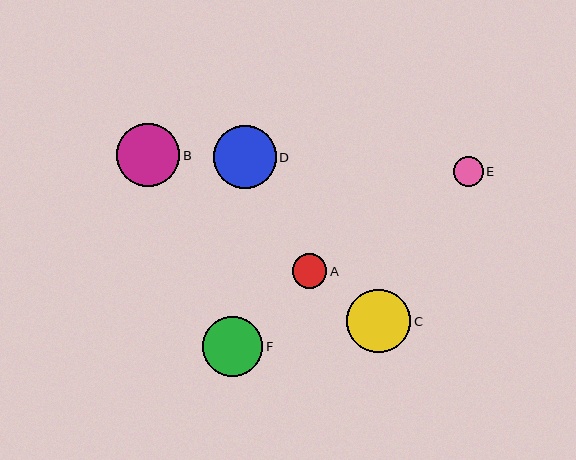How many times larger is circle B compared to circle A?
Circle B is approximately 1.8 times the size of circle A.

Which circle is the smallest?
Circle E is the smallest with a size of approximately 30 pixels.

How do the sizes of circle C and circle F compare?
Circle C and circle F are approximately the same size.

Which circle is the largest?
Circle C is the largest with a size of approximately 64 pixels.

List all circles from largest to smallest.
From largest to smallest: C, B, D, F, A, E.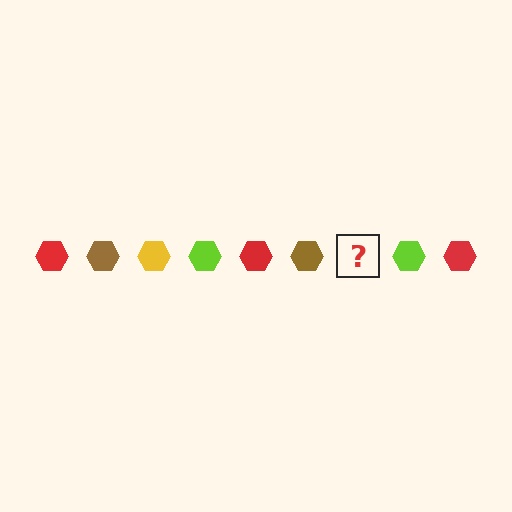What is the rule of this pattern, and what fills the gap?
The rule is that the pattern cycles through red, brown, yellow, lime hexagons. The gap should be filled with a yellow hexagon.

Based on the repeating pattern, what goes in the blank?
The blank should be a yellow hexagon.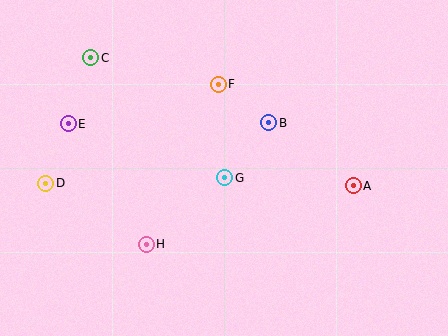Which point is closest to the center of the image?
Point G at (225, 178) is closest to the center.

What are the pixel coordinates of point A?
Point A is at (353, 186).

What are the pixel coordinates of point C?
Point C is at (91, 58).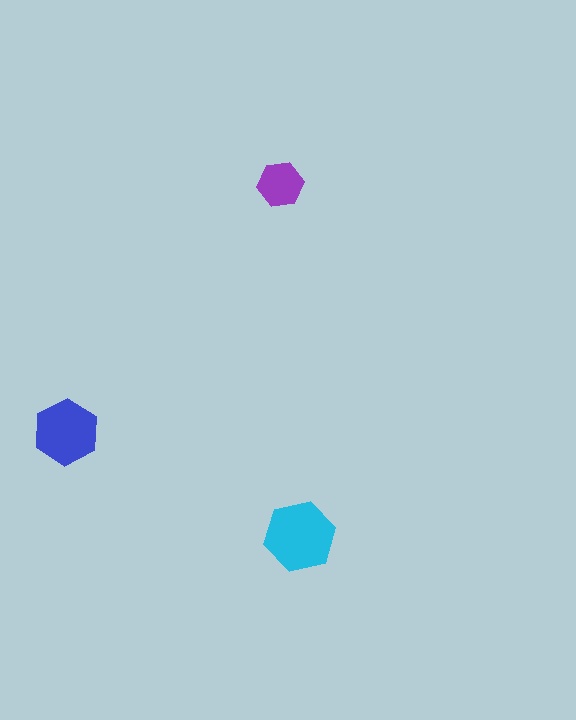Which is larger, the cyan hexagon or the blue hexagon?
The cyan one.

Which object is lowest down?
The cyan hexagon is bottommost.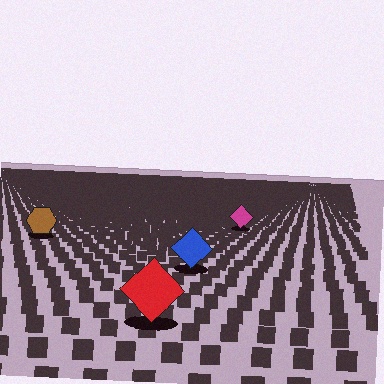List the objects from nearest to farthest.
From nearest to farthest: the red diamond, the blue diamond, the brown hexagon, the magenta diamond.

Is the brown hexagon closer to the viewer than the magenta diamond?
Yes. The brown hexagon is closer — you can tell from the texture gradient: the ground texture is coarser near it.